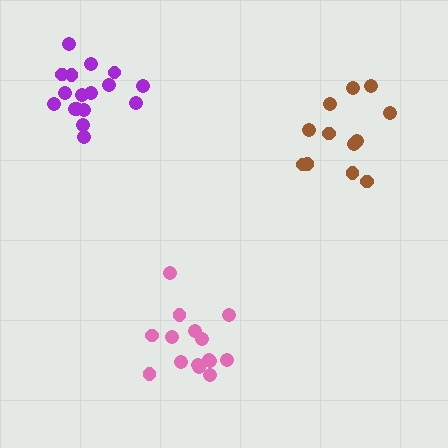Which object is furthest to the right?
The brown cluster is rightmost.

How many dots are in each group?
Group 1: 17 dots, Group 2: 15 dots, Group 3: 12 dots (44 total).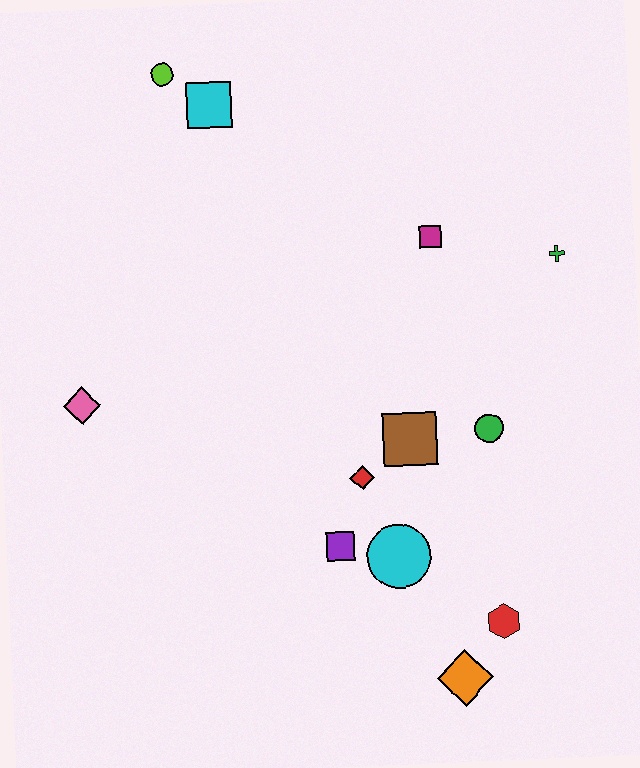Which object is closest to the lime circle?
The cyan square is closest to the lime circle.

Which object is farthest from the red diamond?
The lime circle is farthest from the red diamond.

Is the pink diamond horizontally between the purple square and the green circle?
No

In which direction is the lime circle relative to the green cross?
The lime circle is to the left of the green cross.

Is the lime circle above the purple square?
Yes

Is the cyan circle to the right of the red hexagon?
No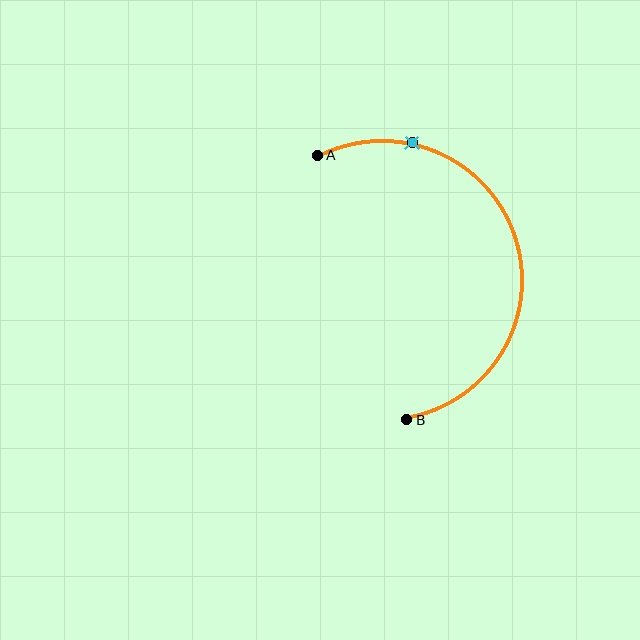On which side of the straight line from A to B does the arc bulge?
The arc bulges to the right of the straight line connecting A and B.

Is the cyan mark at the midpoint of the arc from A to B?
No. The cyan mark lies on the arc but is closer to endpoint A. The arc midpoint would be at the point on the curve equidistant along the arc from both A and B.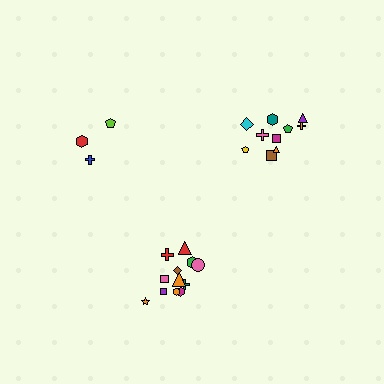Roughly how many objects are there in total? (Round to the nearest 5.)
Roughly 25 objects in total.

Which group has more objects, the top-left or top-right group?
The top-right group.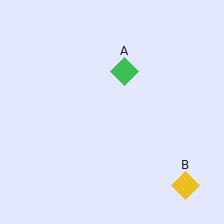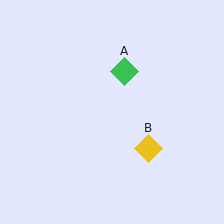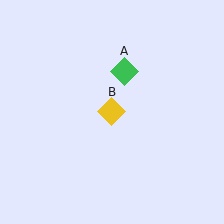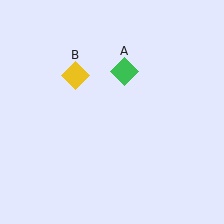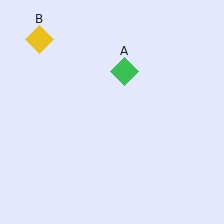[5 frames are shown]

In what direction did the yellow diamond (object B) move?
The yellow diamond (object B) moved up and to the left.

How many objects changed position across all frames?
1 object changed position: yellow diamond (object B).